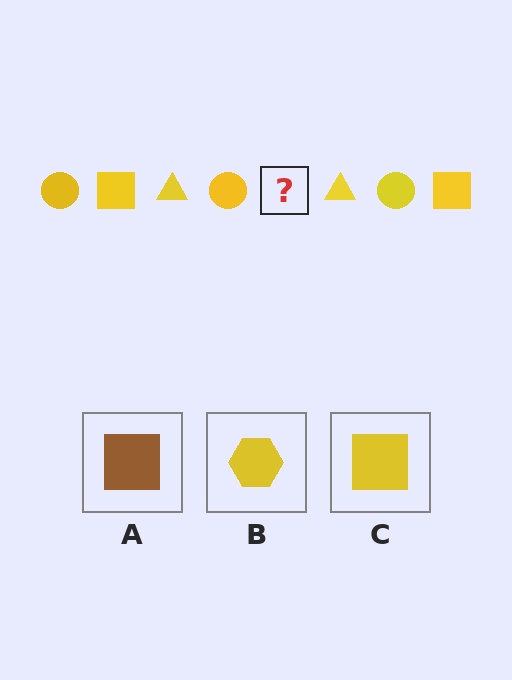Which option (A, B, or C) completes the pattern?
C.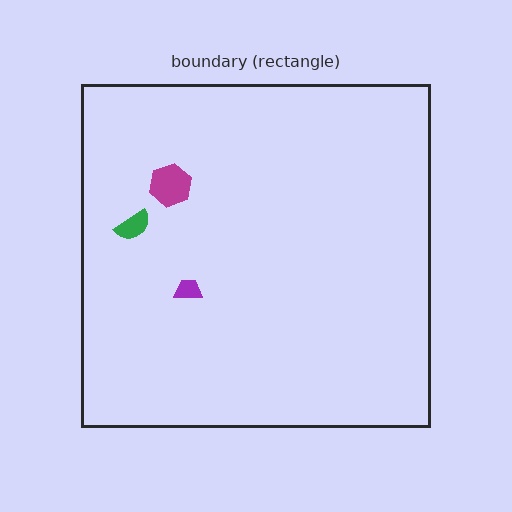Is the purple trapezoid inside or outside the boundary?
Inside.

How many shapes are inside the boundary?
3 inside, 0 outside.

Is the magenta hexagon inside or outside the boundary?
Inside.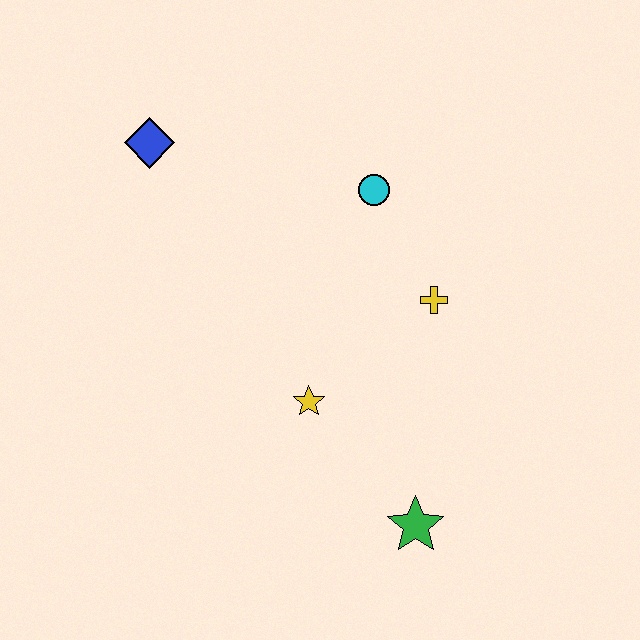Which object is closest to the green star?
The yellow star is closest to the green star.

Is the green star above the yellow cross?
No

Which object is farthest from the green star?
The blue diamond is farthest from the green star.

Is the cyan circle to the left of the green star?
Yes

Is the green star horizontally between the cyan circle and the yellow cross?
Yes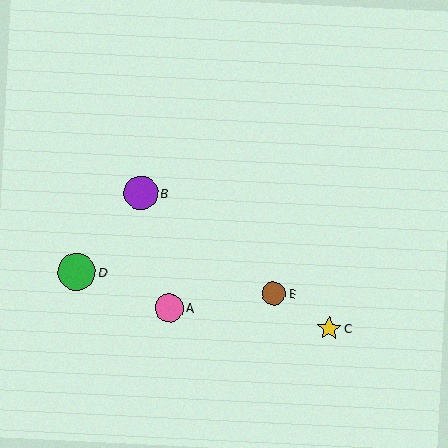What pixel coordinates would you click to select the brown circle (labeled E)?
Click at (274, 294) to select the brown circle E.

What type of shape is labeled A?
Shape A is a pink circle.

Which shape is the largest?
The green circle (labeled D) is the largest.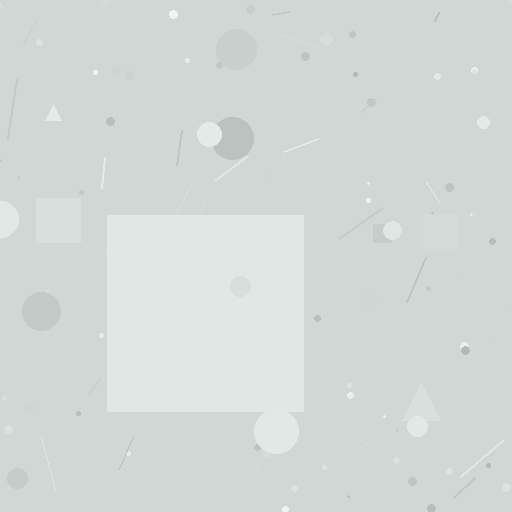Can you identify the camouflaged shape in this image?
The camouflaged shape is a square.